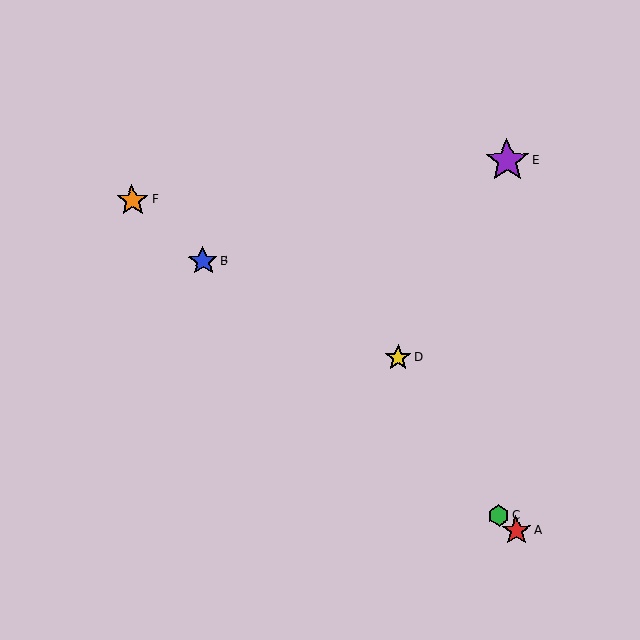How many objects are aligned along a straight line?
4 objects (A, B, C, F) are aligned along a straight line.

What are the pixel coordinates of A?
Object A is at (516, 530).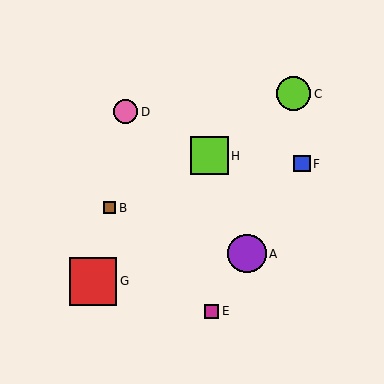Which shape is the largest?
The red square (labeled G) is the largest.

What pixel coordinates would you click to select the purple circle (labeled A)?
Click at (247, 254) to select the purple circle A.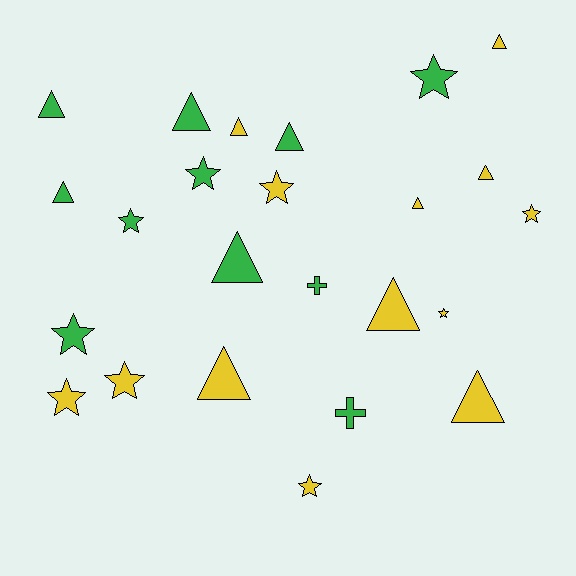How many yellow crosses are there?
There are no yellow crosses.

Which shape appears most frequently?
Triangle, with 12 objects.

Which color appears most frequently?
Yellow, with 13 objects.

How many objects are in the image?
There are 24 objects.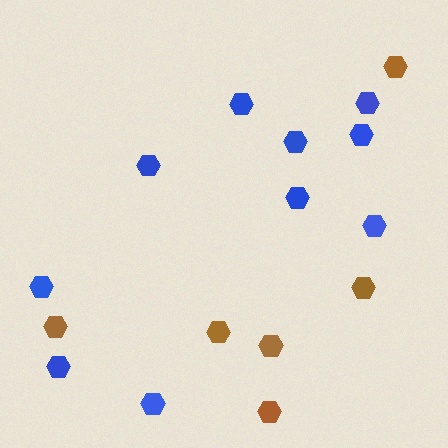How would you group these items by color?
There are 2 groups: one group of blue hexagons (10) and one group of brown hexagons (6).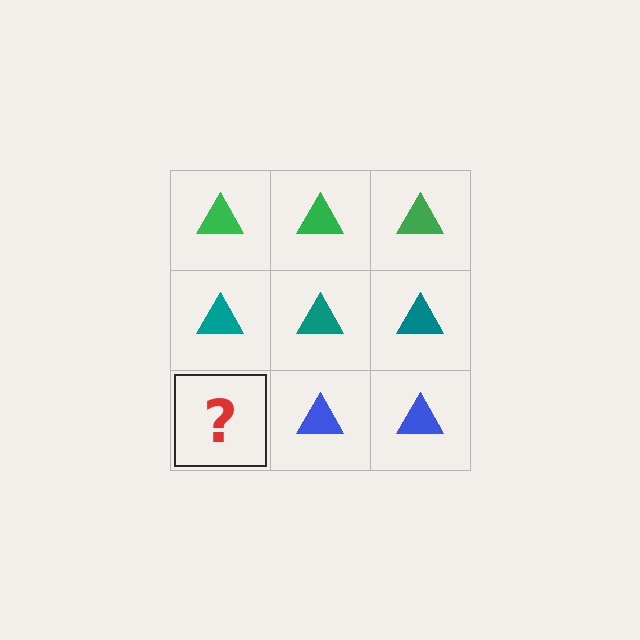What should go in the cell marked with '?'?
The missing cell should contain a blue triangle.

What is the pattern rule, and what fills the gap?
The rule is that each row has a consistent color. The gap should be filled with a blue triangle.